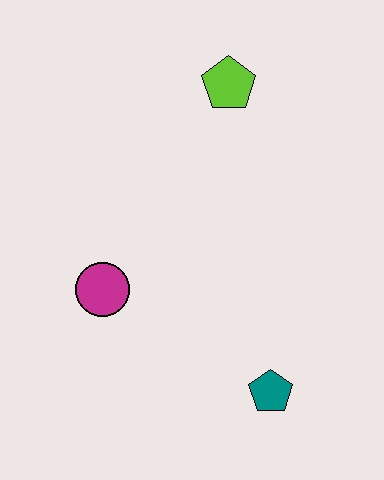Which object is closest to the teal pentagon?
The magenta circle is closest to the teal pentagon.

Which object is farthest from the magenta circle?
The lime pentagon is farthest from the magenta circle.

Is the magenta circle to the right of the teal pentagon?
No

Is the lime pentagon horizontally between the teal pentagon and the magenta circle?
Yes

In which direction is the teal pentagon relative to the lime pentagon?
The teal pentagon is below the lime pentagon.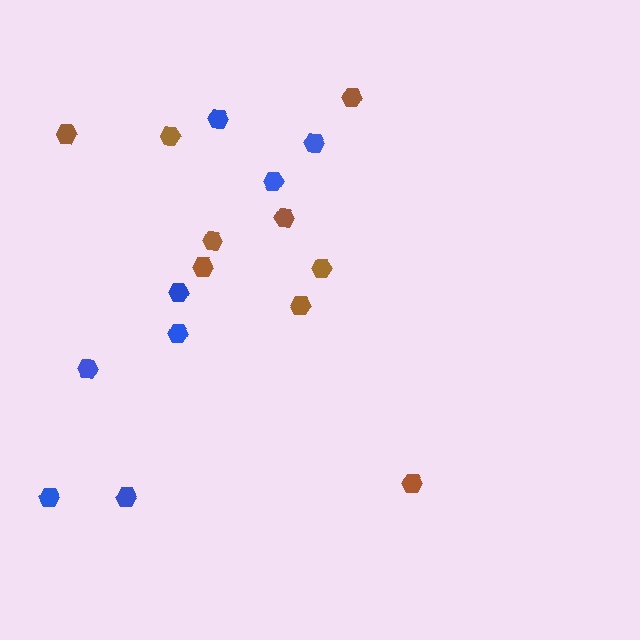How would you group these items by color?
There are 2 groups: one group of brown hexagons (9) and one group of blue hexagons (8).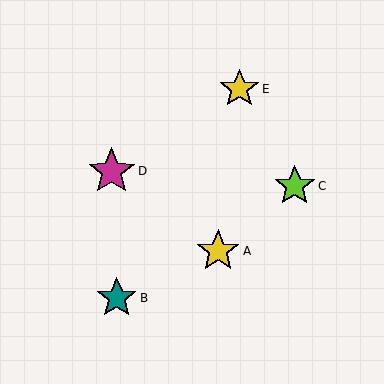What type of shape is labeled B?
Shape B is a teal star.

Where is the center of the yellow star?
The center of the yellow star is at (218, 251).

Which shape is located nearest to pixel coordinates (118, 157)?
The magenta star (labeled D) at (112, 171) is nearest to that location.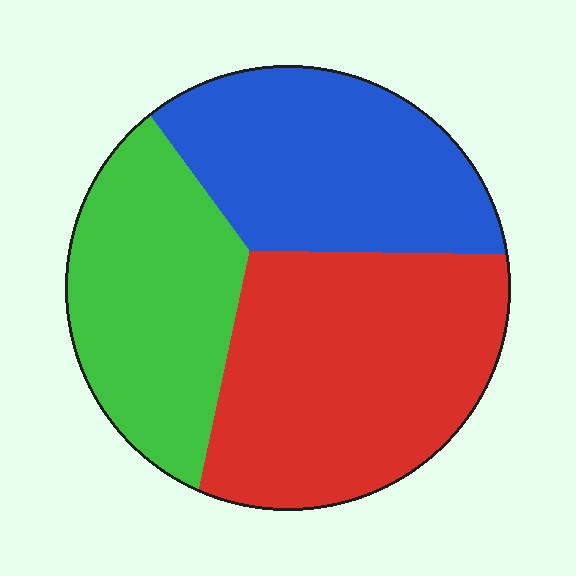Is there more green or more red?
Red.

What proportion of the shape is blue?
Blue takes up about one third (1/3) of the shape.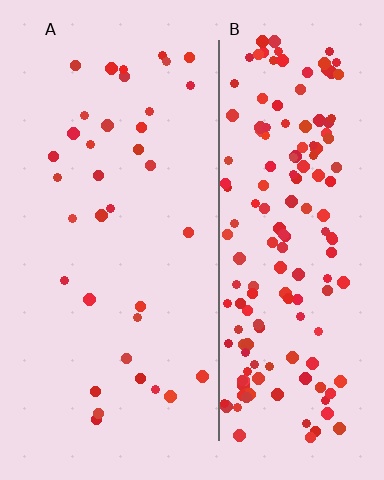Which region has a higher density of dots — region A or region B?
B (the right).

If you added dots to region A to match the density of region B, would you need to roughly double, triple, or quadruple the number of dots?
Approximately quadruple.